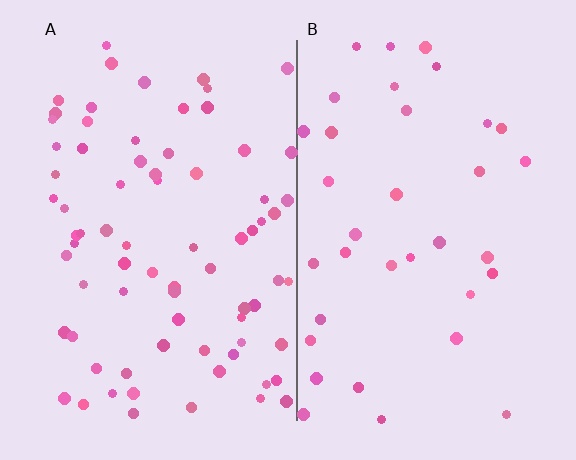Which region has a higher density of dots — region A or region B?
A (the left).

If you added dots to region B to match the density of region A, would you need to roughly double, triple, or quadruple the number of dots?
Approximately double.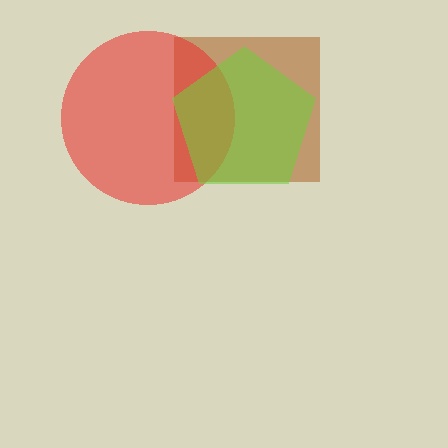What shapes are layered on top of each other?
The layered shapes are: a brown square, a red circle, a lime pentagon.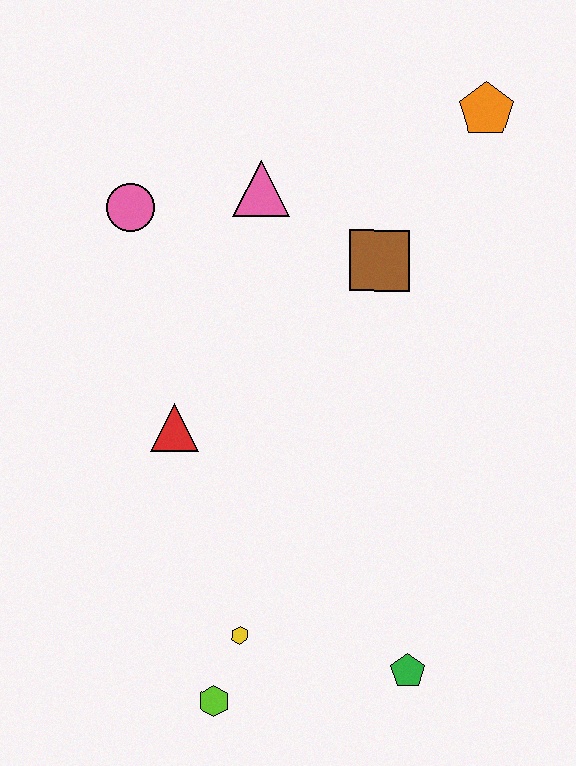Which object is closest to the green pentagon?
The yellow hexagon is closest to the green pentagon.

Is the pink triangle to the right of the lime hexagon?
Yes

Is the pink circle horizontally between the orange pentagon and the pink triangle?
No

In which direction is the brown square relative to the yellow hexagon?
The brown square is above the yellow hexagon.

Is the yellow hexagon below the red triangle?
Yes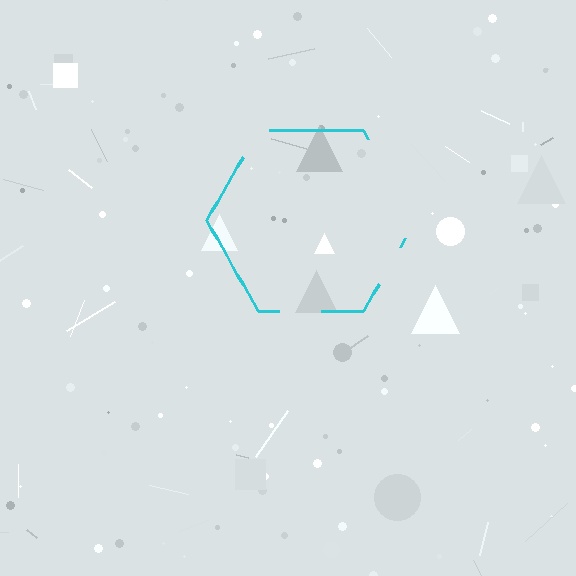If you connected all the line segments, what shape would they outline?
They would outline a hexagon.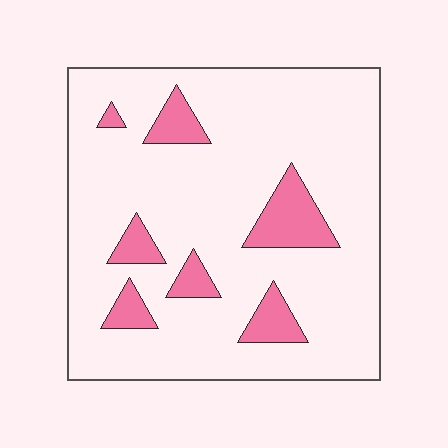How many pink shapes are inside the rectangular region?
7.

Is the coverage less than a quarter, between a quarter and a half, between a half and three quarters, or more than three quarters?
Less than a quarter.